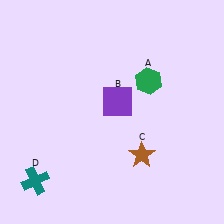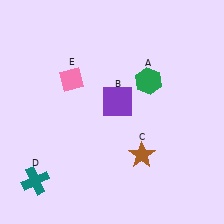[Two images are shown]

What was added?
A pink diamond (E) was added in Image 2.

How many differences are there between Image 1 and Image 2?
There is 1 difference between the two images.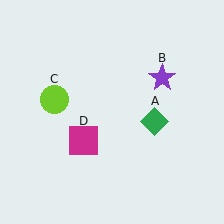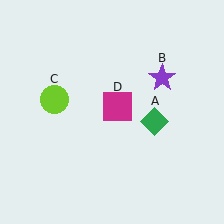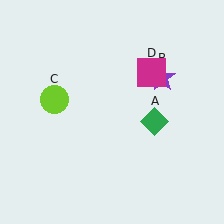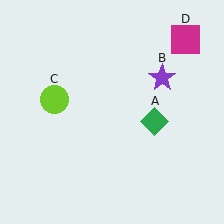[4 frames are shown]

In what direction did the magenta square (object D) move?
The magenta square (object D) moved up and to the right.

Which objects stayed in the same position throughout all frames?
Green diamond (object A) and purple star (object B) and lime circle (object C) remained stationary.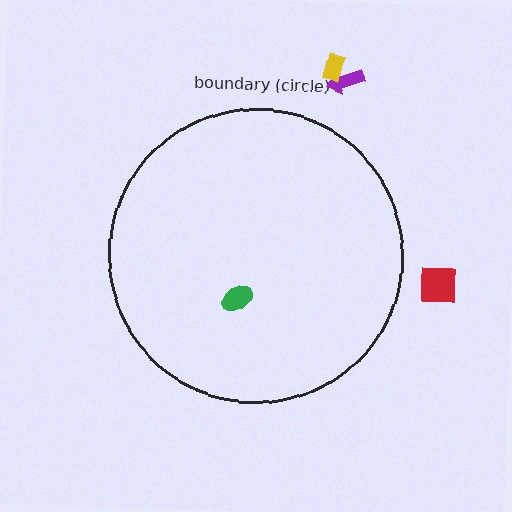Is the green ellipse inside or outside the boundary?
Inside.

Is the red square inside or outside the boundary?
Outside.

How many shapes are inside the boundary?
1 inside, 3 outside.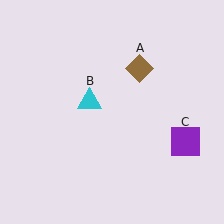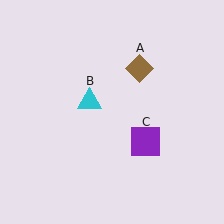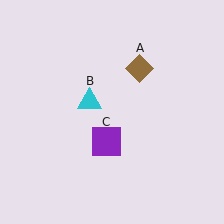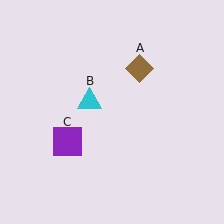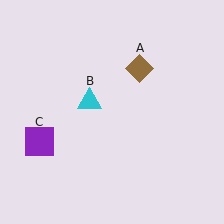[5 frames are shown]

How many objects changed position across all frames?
1 object changed position: purple square (object C).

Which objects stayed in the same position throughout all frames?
Brown diamond (object A) and cyan triangle (object B) remained stationary.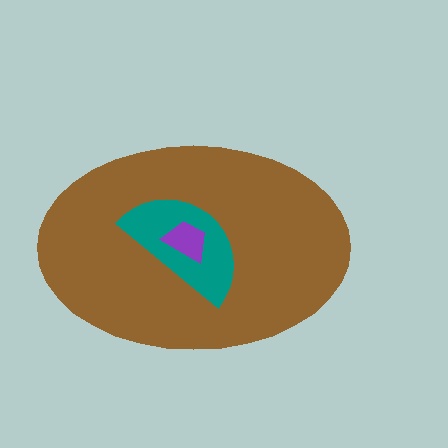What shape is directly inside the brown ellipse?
The teal semicircle.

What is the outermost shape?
The brown ellipse.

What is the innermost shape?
The purple trapezoid.